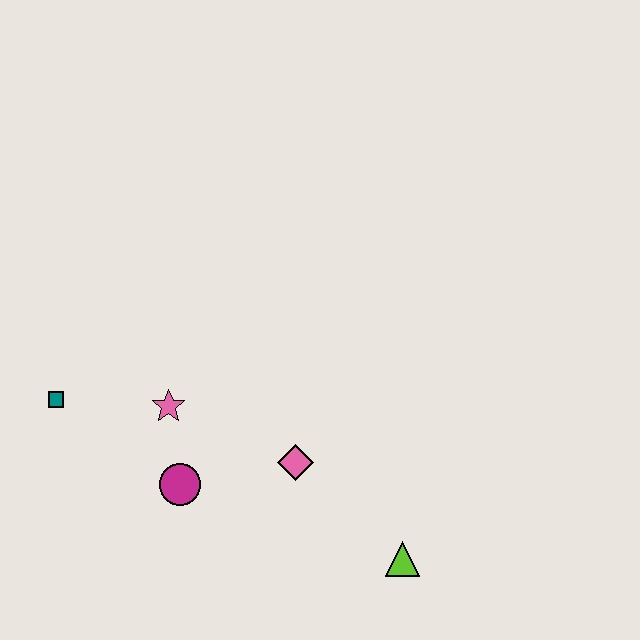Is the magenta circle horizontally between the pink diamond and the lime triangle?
No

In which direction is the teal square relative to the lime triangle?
The teal square is to the left of the lime triangle.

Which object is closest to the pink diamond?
The magenta circle is closest to the pink diamond.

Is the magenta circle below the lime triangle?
No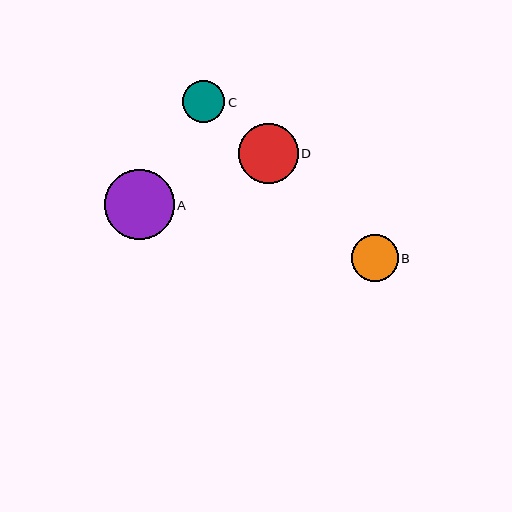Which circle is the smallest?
Circle C is the smallest with a size of approximately 42 pixels.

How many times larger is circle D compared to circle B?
Circle D is approximately 1.3 times the size of circle B.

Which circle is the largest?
Circle A is the largest with a size of approximately 69 pixels.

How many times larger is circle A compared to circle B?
Circle A is approximately 1.5 times the size of circle B.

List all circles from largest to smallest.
From largest to smallest: A, D, B, C.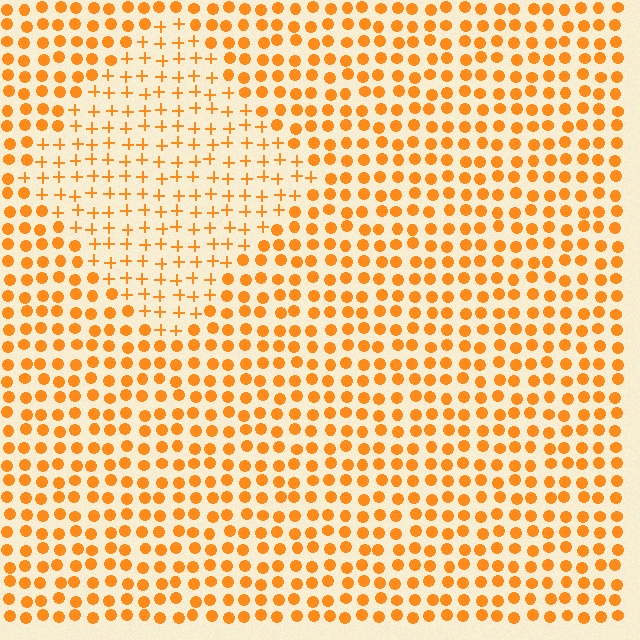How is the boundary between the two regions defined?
The boundary is defined by a change in element shape: plus signs inside vs. circles outside. All elements share the same color and spacing.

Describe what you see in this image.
The image is filled with small orange elements arranged in a uniform grid. A diamond-shaped region contains plus signs, while the surrounding area contains circles. The boundary is defined purely by the change in element shape.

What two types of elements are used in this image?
The image uses plus signs inside the diamond region and circles outside it.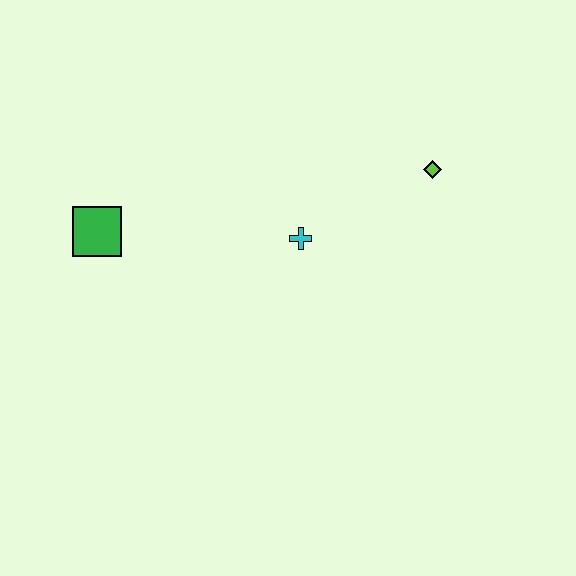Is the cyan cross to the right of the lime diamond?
No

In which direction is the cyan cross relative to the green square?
The cyan cross is to the right of the green square.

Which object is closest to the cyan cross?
The lime diamond is closest to the cyan cross.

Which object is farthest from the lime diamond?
The green square is farthest from the lime diamond.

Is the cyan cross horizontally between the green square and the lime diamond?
Yes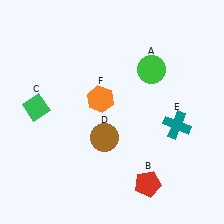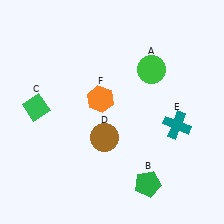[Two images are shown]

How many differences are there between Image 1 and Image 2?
There is 1 difference between the two images.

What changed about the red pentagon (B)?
In Image 1, B is red. In Image 2, it changed to green.